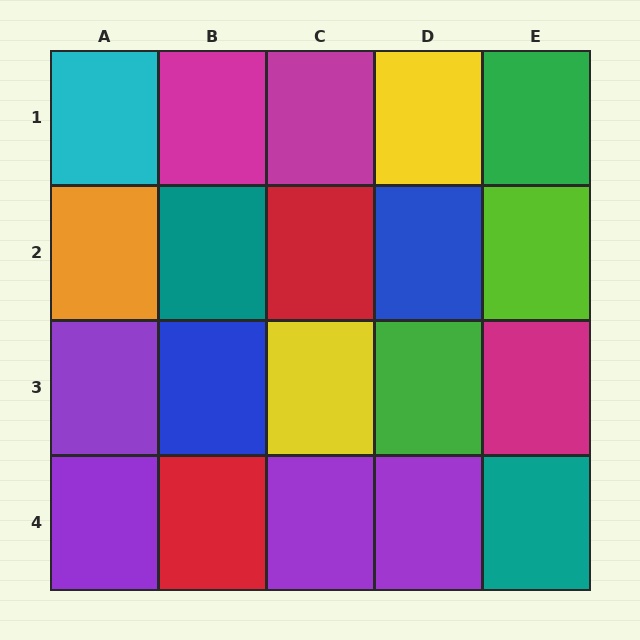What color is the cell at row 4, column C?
Purple.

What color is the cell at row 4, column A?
Purple.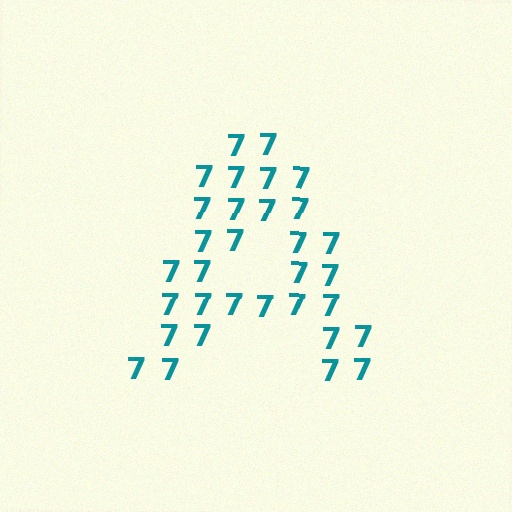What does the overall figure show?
The overall figure shows the letter A.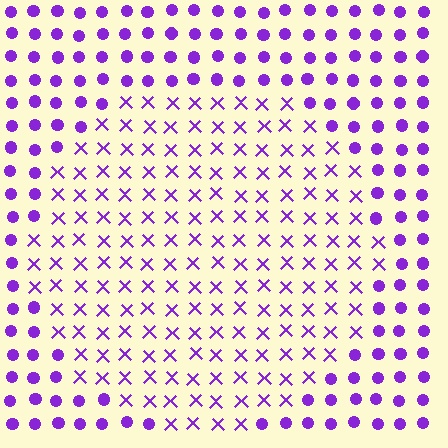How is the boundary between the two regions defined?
The boundary is defined by a change in element shape: X marks inside vs. circles outside. All elements share the same color and spacing.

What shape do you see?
I see a circle.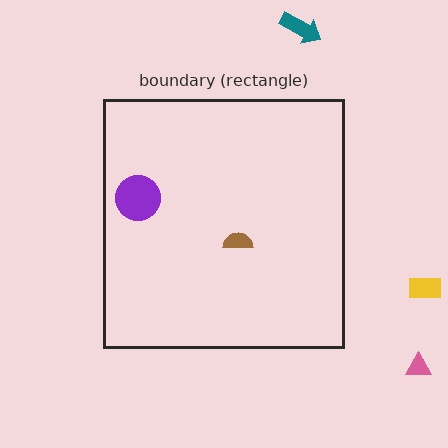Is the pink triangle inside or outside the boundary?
Outside.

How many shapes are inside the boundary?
2 inside, 3 outside.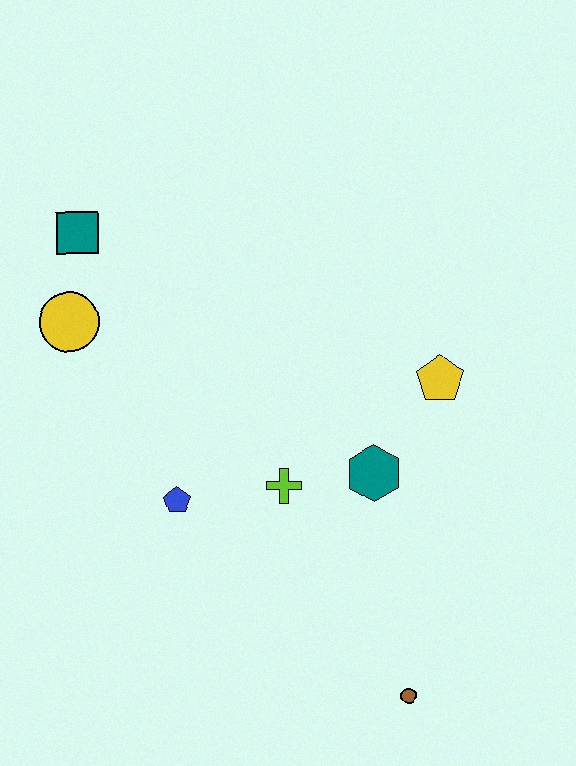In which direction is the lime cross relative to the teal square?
The lime cross is below the teal square.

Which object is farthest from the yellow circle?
The brown circle is farthest from the yellow circle.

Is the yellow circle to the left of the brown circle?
Yes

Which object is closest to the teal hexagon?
The lime cross is closest to the teal hexagon.